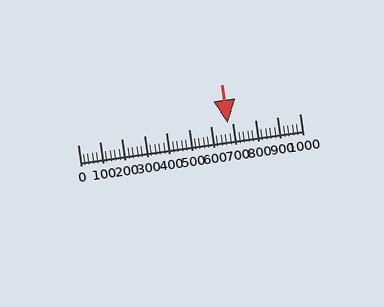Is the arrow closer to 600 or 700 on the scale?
The arrow is closer to 700.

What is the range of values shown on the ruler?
The ruler shows values from 0 to 1000.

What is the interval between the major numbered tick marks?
The major tick marks are spaced 100 units apart.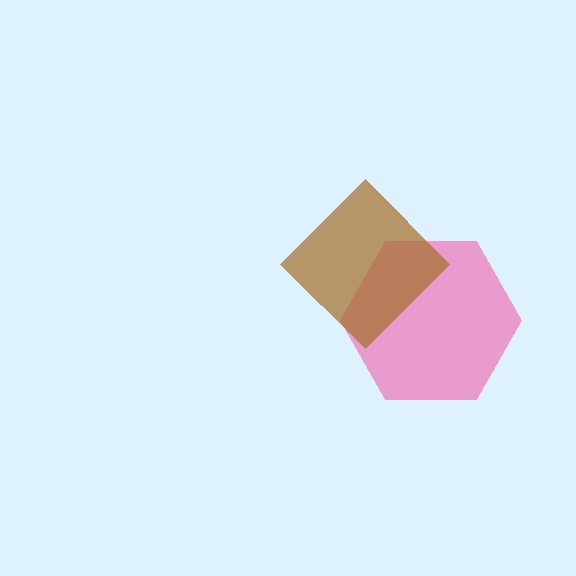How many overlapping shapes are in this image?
There are 2 overlapping shapes in the image.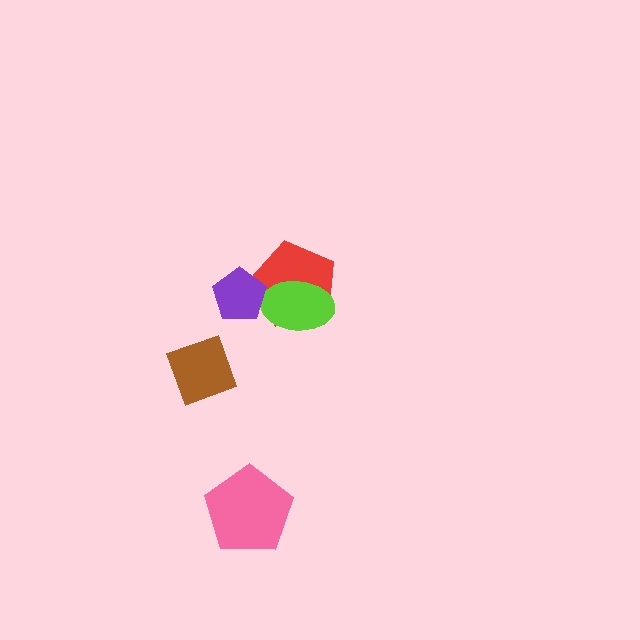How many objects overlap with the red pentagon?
2 objects overlap with the red pentagon.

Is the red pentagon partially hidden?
Yes, it is partially covered by another shape.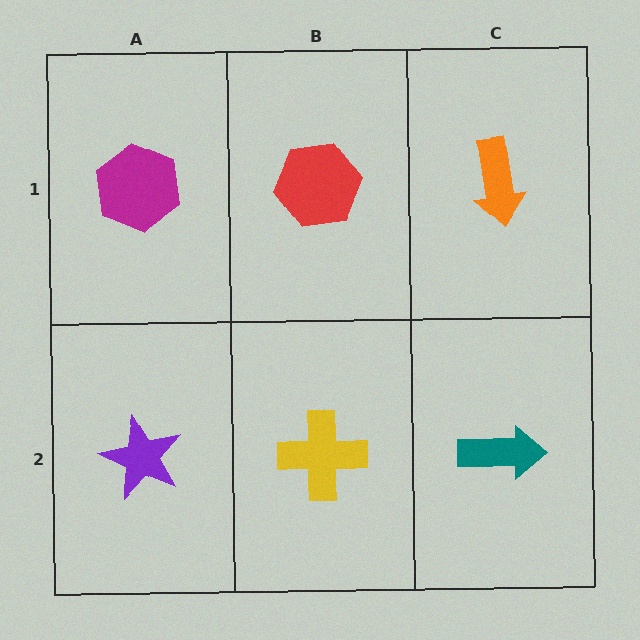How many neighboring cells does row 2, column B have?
3.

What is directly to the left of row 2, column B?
A purple star.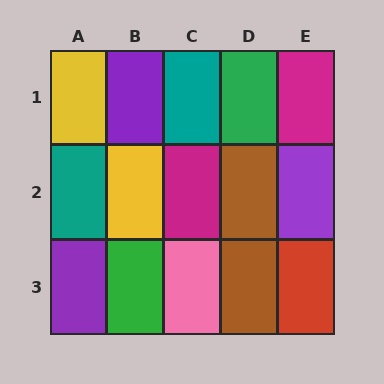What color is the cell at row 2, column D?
Brown.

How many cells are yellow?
2 cells are yellow.